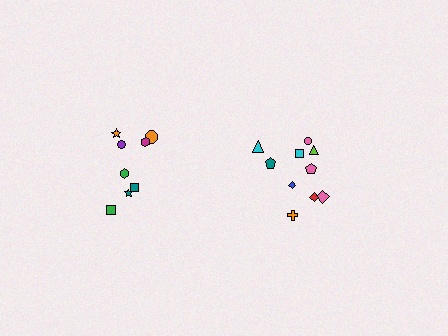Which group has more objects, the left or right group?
The right group.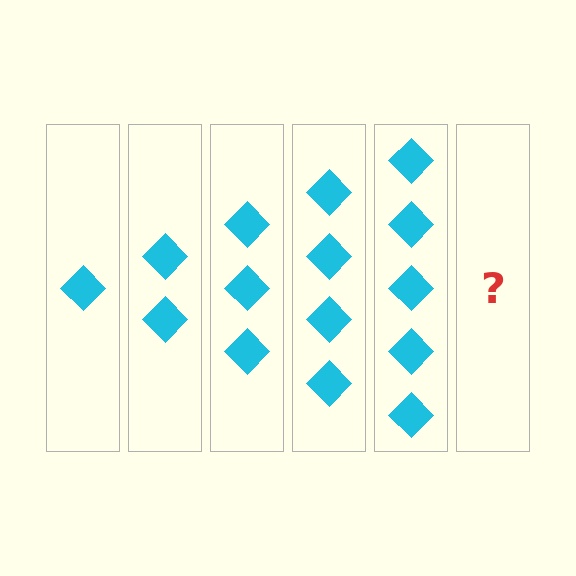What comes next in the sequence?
The next element should be 6 diamonds.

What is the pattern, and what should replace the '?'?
The pattern is that each step adds one more diamond. The '?' should be 6 diamonds.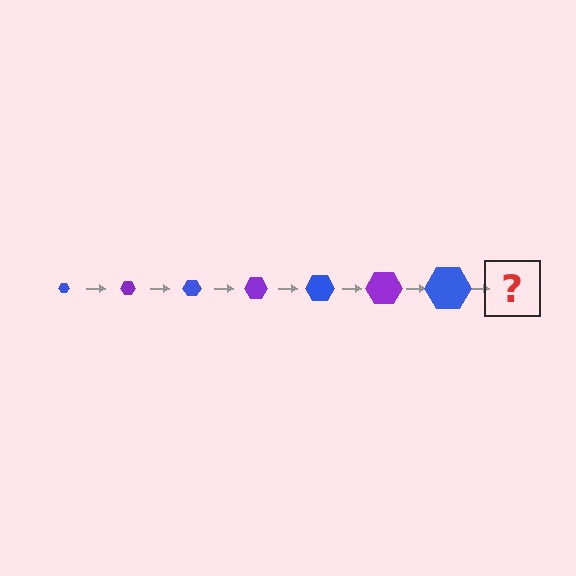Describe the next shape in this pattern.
It should be a purple hexagon, larger than the previous one.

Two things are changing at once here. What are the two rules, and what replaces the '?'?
The two rules are that the hexagon grows larger each step and the color cycles through blue and purple. The '?' should be a purple hexagon, larger than the previous one.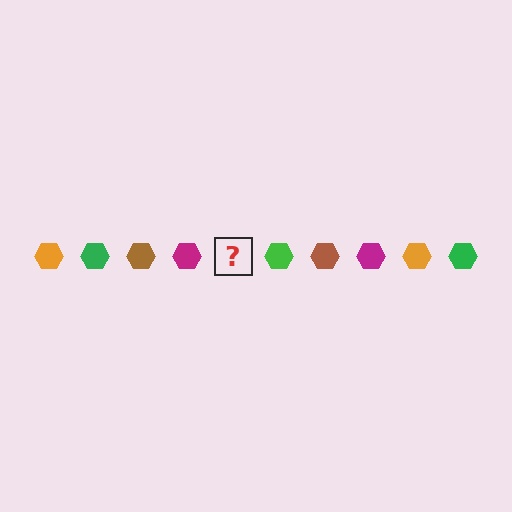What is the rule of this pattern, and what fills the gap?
The rule is that the pattern cycles through orange, green, brown, magenta hexagons. The gap should be filled with an orange hexagon.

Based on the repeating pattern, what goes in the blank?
The blank should be an orange hexagon.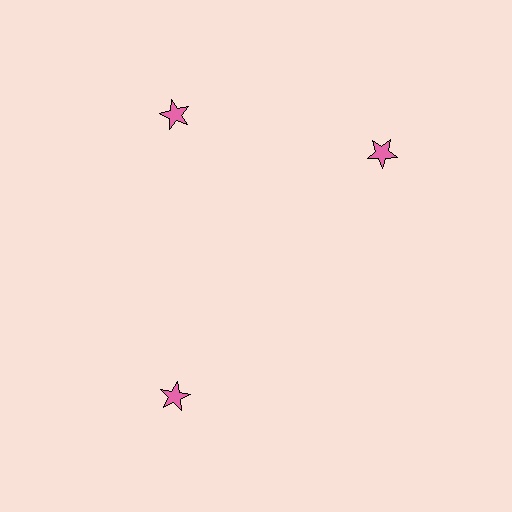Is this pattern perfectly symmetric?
No. The 3 pink stars are arranged in a ring, but one element near the 3 o'clock position is rotated out of alignment along the ring, breaking the 3-fold rotational symmetry.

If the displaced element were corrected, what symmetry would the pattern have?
It would have 3-fold rotational symmetry — the pattern would map onto itself every 120 degrees.